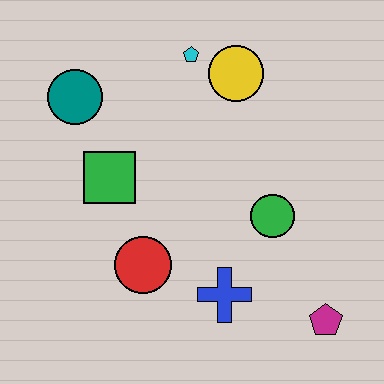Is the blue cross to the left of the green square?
No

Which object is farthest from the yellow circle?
The magenta pentagon is farthest from the yellow circle.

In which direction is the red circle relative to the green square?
The red circle is below the green square.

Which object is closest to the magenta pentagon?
The blue cross is closest to the magenta pentagon.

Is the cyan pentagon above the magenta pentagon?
Yes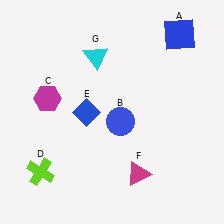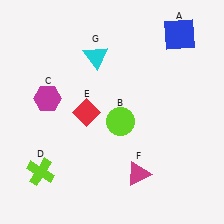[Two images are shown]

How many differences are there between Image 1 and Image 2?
There are 2 differences between the two images.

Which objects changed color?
B changed from blue to lime. E changed from blue to red.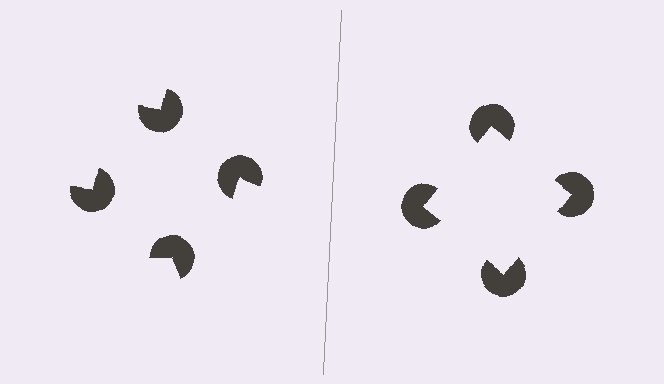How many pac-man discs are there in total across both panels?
8 — 4 on each side.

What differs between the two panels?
The pac-man discs are positioned identically on both sides; only the wedge orientations differ. On the right they align to a square; on the left they are misaligned.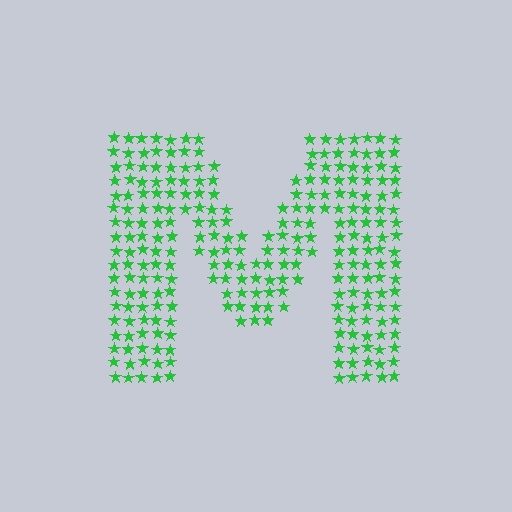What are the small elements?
The small elements are stars.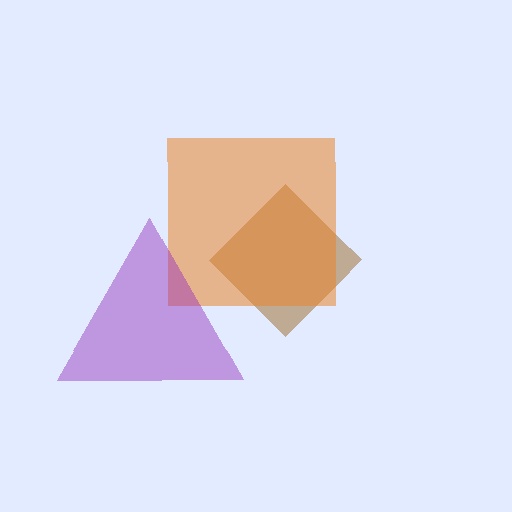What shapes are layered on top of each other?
The layered shapes are: a brown diamond, an orange square, a purple triangle.